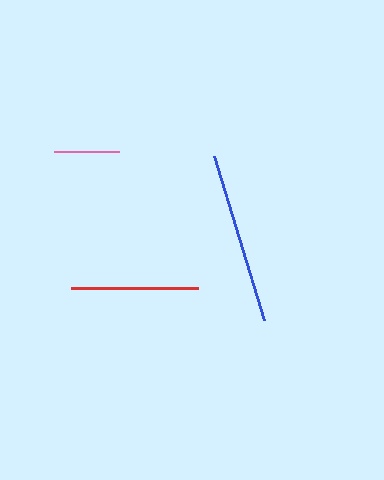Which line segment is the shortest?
The pink line is the shortest at approximately 65 pixels.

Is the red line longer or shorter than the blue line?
The blue line is longer than the red line.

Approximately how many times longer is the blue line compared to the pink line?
The blue line is approximately 2.6 times the length of the pink line.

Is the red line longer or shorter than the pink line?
The red line is longer than the pink line.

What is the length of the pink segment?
The pink segment is approximately 65 pixels long.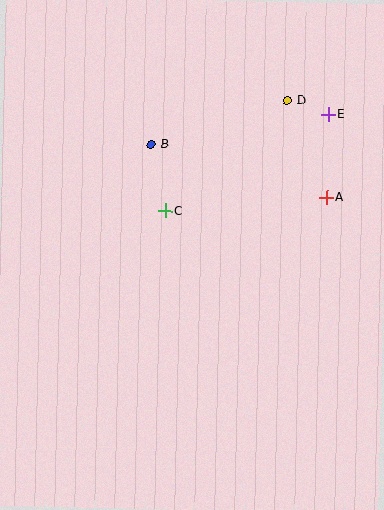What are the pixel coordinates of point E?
Point E is at (329, 114).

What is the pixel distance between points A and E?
The distance between A and E is 83 pixels.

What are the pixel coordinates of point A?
Point A is at (327, 197).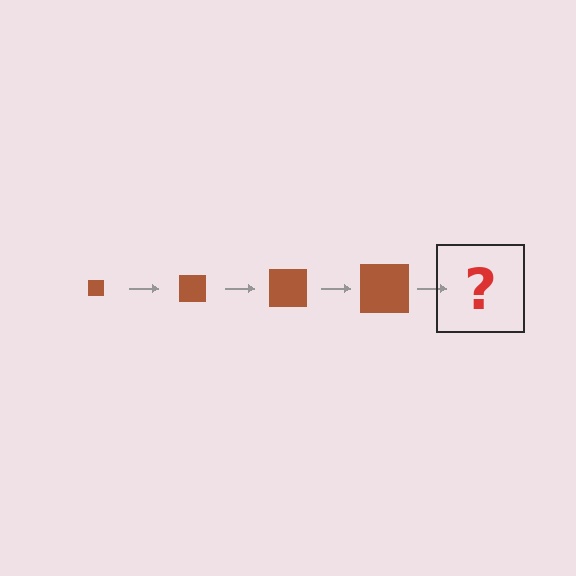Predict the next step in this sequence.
The next step is a brown square, larger than the previous one.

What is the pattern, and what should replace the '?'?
The pattern is that the square gets progressively larger each step. The '?' should be a brown square, larger than the previous one.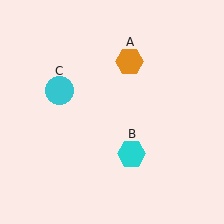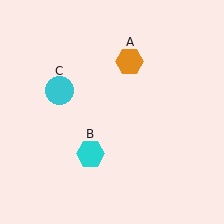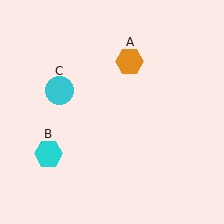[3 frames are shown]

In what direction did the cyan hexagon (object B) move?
The cyan hexagon (object B) moved left.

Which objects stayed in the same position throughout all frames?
Orange hexagon (object A) and cyan circle (object C) remained stationary.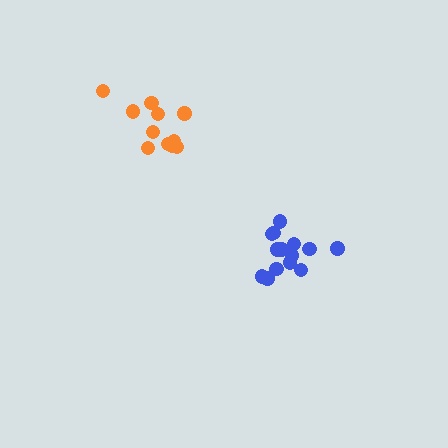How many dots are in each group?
Group 1: 14 dots, Group 2: 11 dots (25 total).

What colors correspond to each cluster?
The clusters are colored: blue, orange.